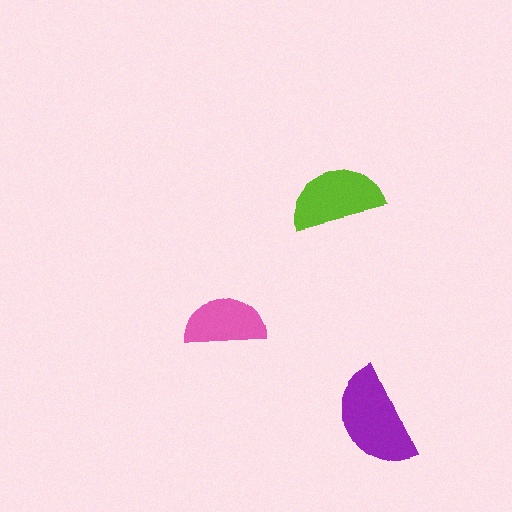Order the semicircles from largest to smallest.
the purple one, the lime one, the pink one.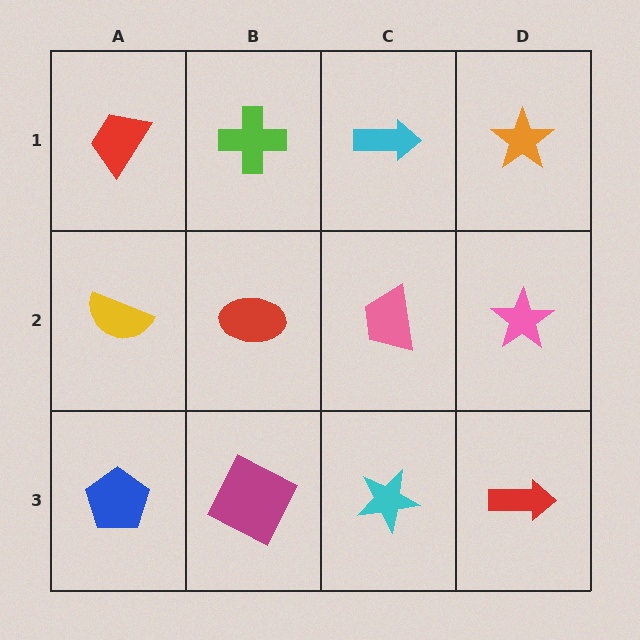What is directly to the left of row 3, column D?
A cyan star.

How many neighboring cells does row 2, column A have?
3.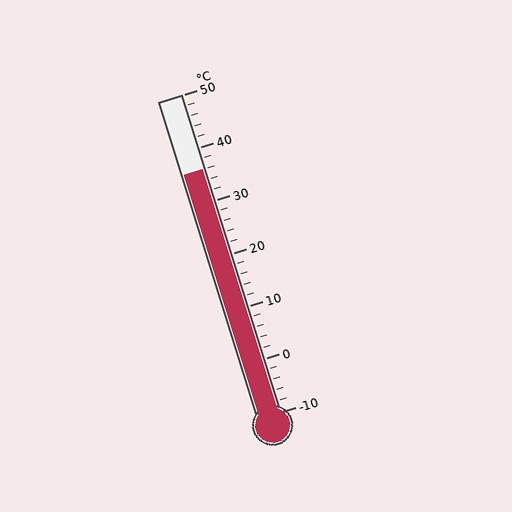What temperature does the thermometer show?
The thermometer shows approximately 36°C.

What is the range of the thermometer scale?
The thermometer scale ranges from -10°C to 50°C.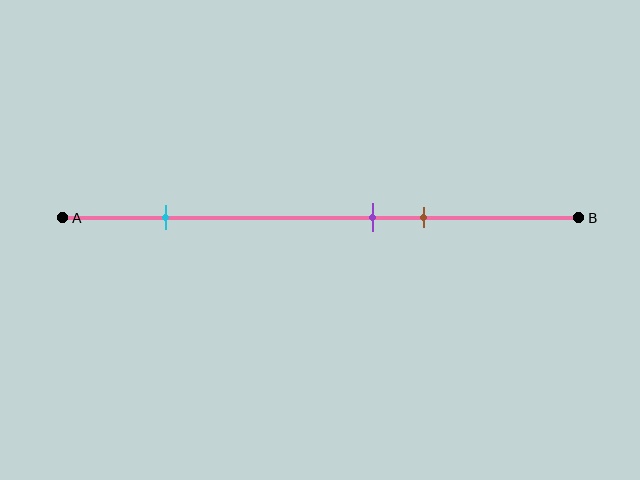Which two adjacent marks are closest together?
The purple and brown marks are the closest adjacent pair.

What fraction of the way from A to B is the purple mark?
The purple mark is approximately 60% (0.6) of the way from A to B.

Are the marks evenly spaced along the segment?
No, the marks are not evenly spaced.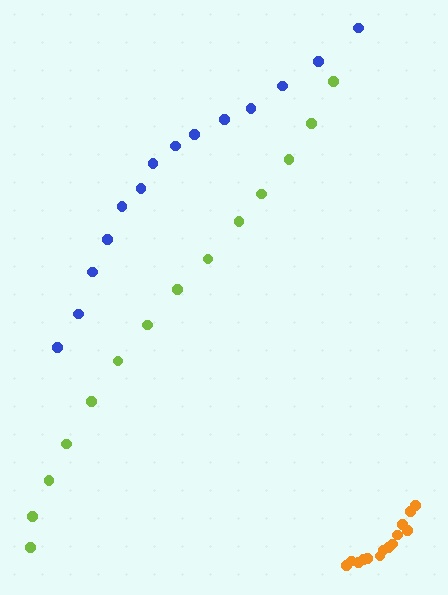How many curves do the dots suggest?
There are 3 distinct paths.